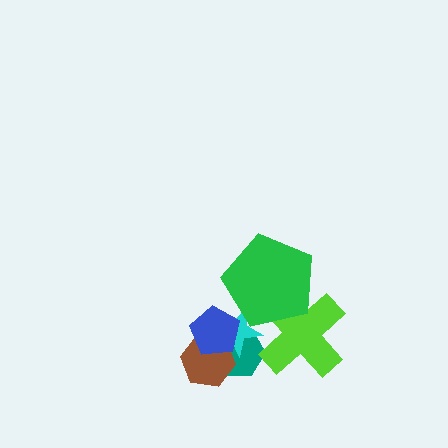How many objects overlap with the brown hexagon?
3 objects overlap with the brown hexagon.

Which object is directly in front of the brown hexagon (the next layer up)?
The cyan star is directly in front of the brown hexagon.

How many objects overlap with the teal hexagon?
3 objects overlap with the teal hexagon.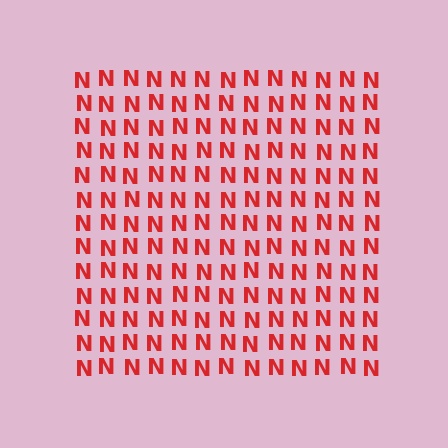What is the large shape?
The large shape is a square.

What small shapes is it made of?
It is made of small letter N's.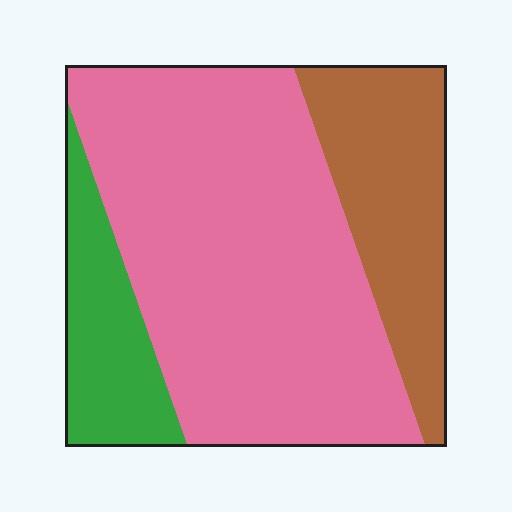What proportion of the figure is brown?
Brown covers around 25% of the figure.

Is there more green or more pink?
Pink.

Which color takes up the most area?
Pink, at roughly 60%.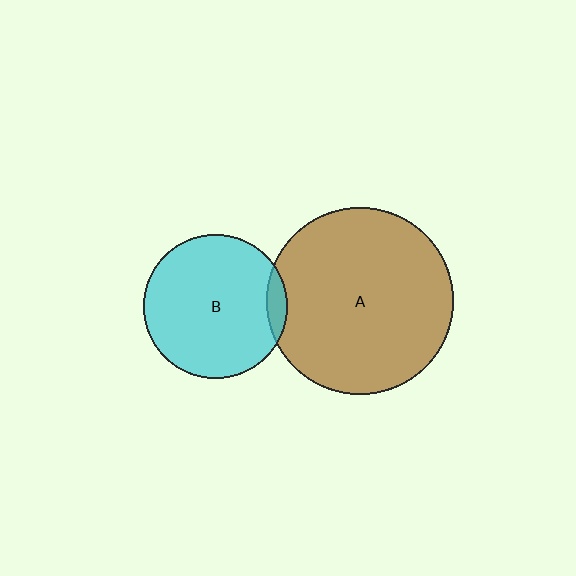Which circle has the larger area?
Circle A (brown).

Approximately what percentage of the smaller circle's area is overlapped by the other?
Approximately 5%.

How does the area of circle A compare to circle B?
Approximately 1.7 times.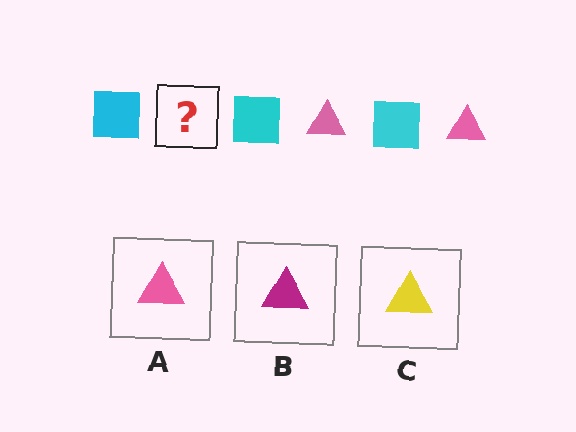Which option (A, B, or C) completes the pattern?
A.